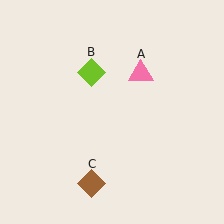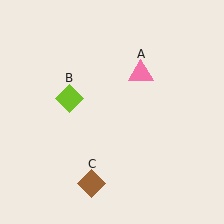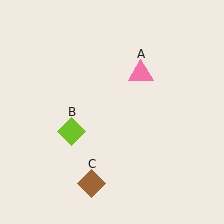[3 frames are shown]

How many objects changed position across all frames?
1 object changed position: lime diamond (object B).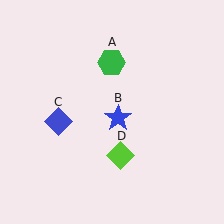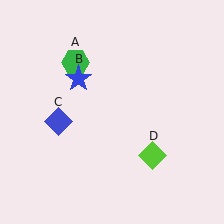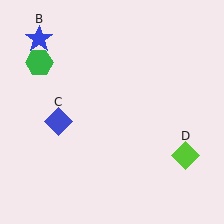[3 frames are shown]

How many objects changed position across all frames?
3 objects changed position: green hexagon (object A), blue star (object B), lime diamond (object D).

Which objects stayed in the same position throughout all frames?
Blue diamond (object C) remained stationary.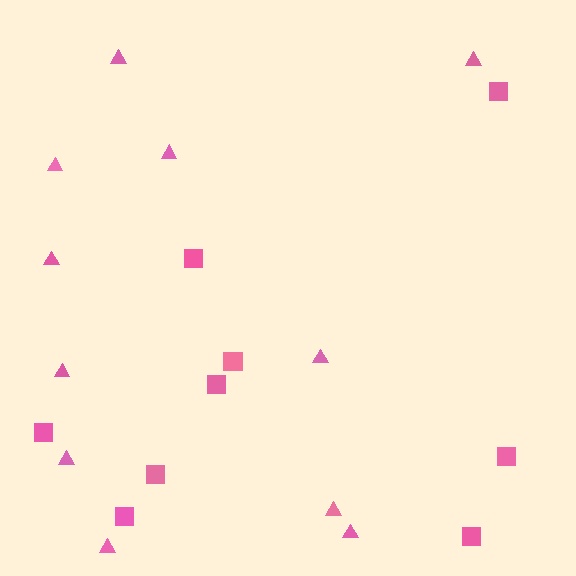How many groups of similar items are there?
There are 2 groups: one group of triangles (11) and one group of squares (9).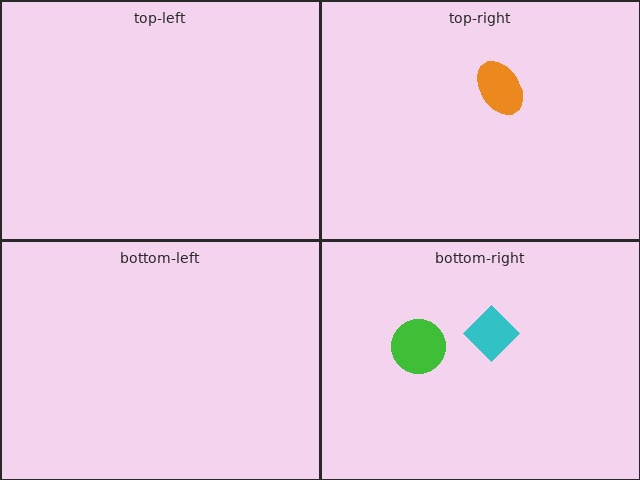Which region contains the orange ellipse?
The top-right region.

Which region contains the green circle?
The bottom-right region.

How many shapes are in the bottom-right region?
2.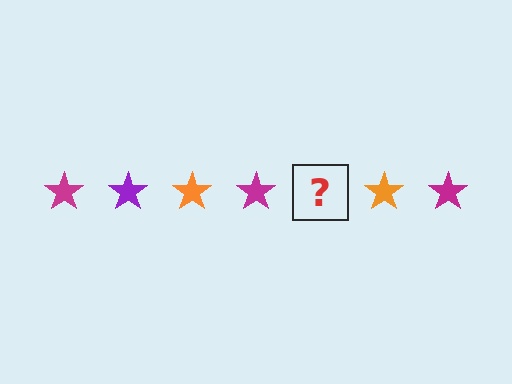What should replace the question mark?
The question mark should be replaced with a purple star.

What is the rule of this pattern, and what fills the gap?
The rule is that the pattern cycles through magenta, purple, orange stars. The gap should be filled with a purple star.